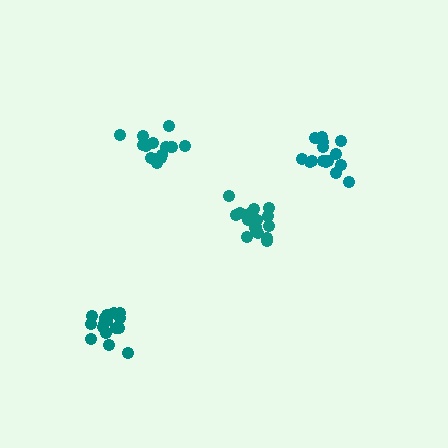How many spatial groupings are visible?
There are 4 spatial groupings.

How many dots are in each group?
Group 1: 17 dots, Group 2: 17 dots, Group 3: 17 dots, Group 4: 14 dots (65 total).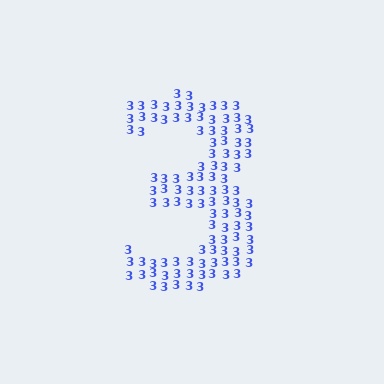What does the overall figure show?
The overall figure shows the digit 3.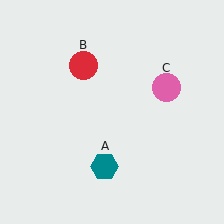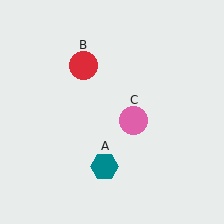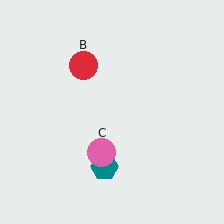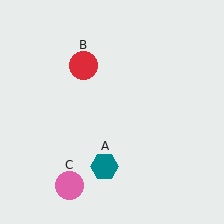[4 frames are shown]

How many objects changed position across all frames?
1 object changed position: pink circle (object C).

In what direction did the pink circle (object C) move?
The pink circle (object C) moved down and to the left.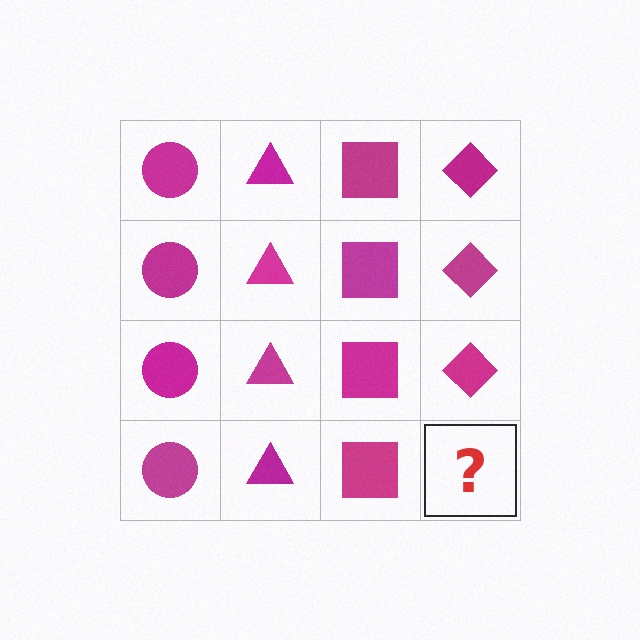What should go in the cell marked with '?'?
The missing cell should contain a magenta diamond.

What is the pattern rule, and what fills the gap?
The rule is that each column has a consistent shape. The gap should be filled with a magenta diamond.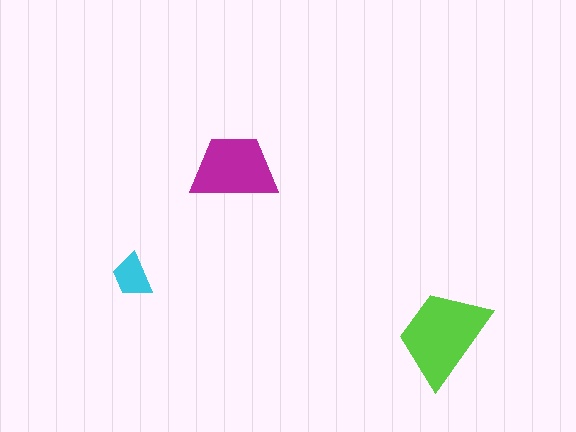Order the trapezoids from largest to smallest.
the lime one, the magenta one, the cyan one.